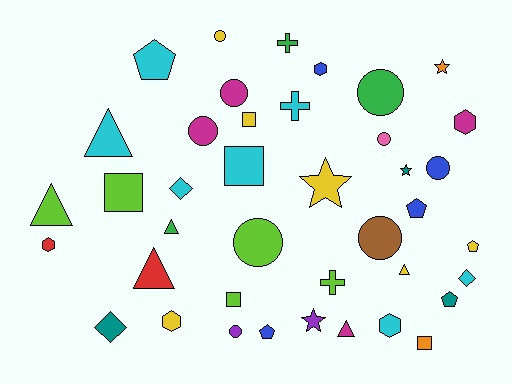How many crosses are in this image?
There are 3 crosses.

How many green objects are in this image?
There are 3 green objects.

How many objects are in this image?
There are 40 objects.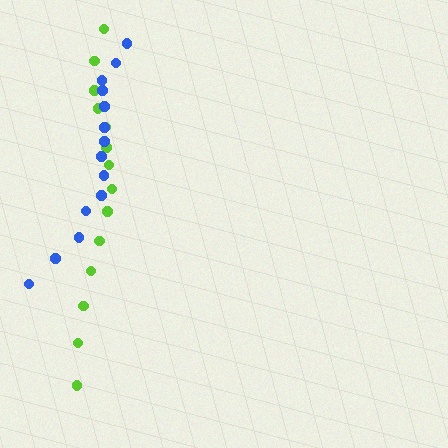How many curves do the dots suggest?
There are 2 distinct paths.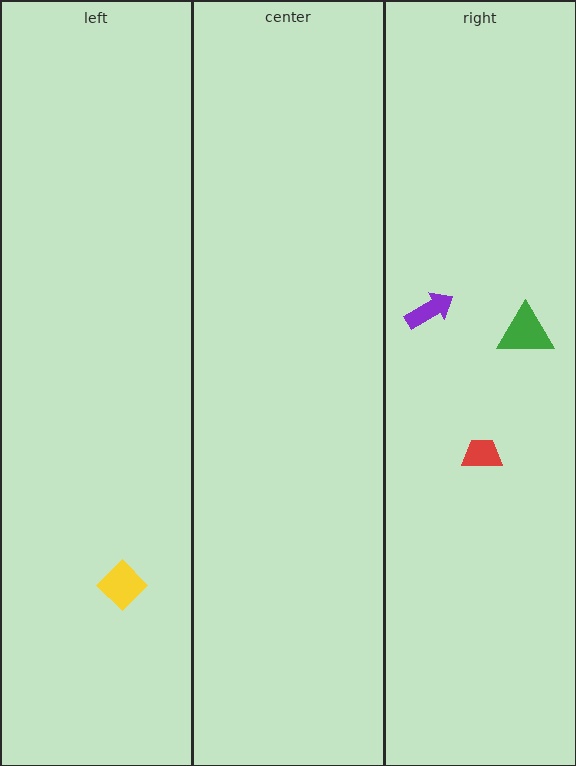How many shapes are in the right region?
3.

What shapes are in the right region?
The purple arrow, the red trapezoid, the green triangle.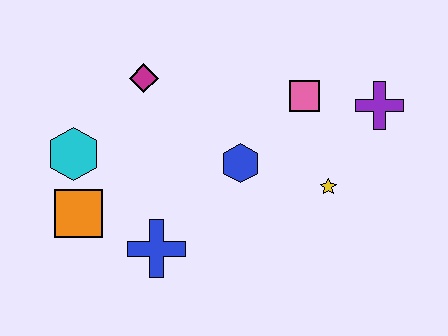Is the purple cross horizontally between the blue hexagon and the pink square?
No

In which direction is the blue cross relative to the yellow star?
The blue cross is to the left of the yellow star.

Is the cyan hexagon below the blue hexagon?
No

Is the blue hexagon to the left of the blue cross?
No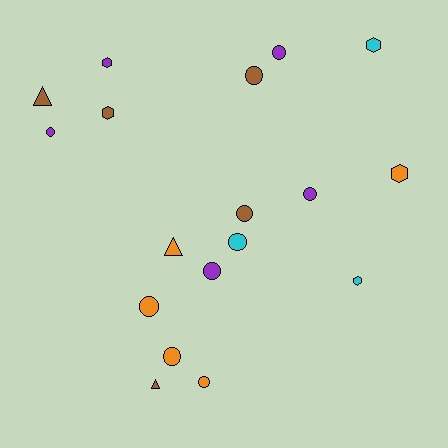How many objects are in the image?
There are 18 objects.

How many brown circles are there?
There are 2 brown circles.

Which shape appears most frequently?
Circle, with 10 objects.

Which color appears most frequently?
Brown, with 5 objects.